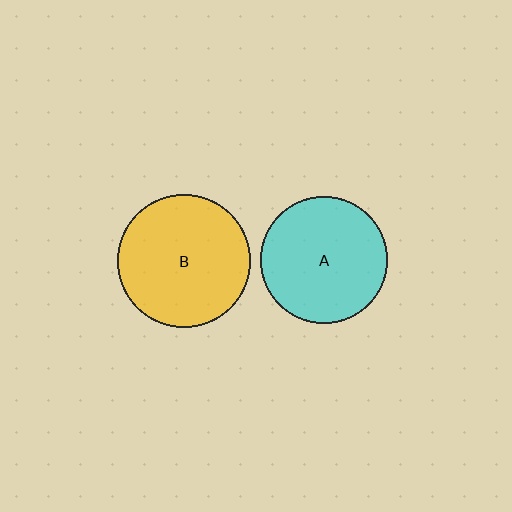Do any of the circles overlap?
No, none of the circles overlap.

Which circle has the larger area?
Circle B (yellow).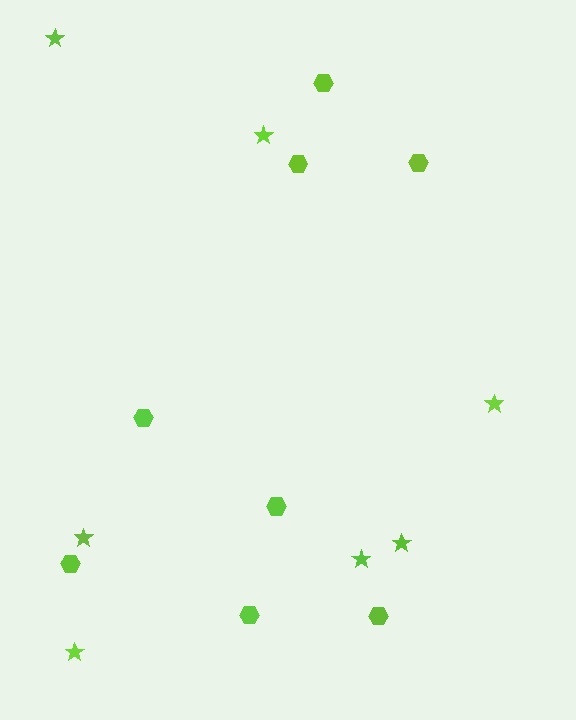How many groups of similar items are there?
There are 2 groups: one group of stars (7) and one group of hexagons (8).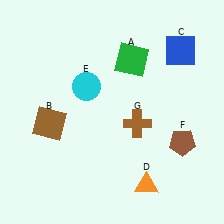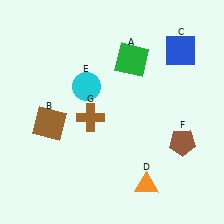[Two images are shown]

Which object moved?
The brown cross (G) moved left.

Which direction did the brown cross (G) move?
The brown cross (G) moved left.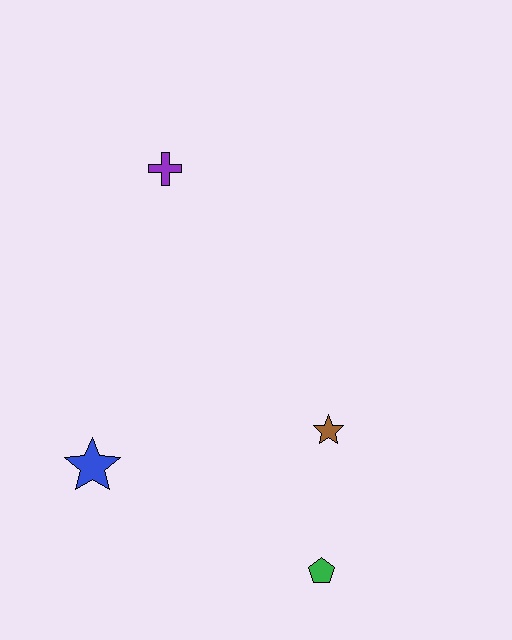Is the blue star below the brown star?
Yes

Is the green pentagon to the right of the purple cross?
Yes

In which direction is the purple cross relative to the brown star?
The purple cross is above the brown star.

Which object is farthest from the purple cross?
The green pentagon is farthest from the purple cross.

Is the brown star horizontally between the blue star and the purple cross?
No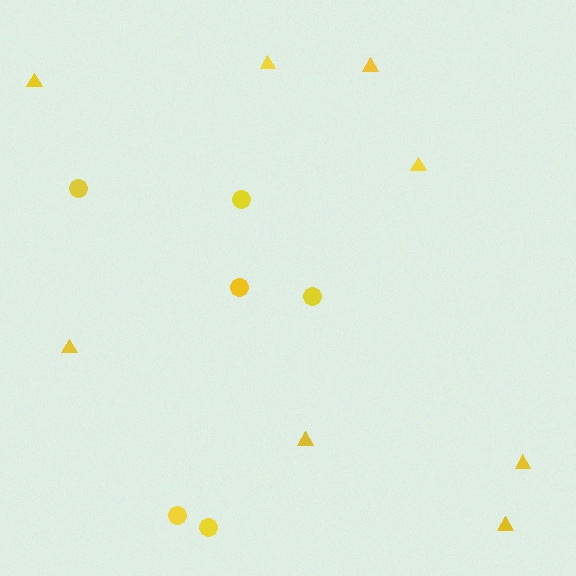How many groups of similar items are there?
There are 2 groups: one group of circles (6) and one group of triangles (8).